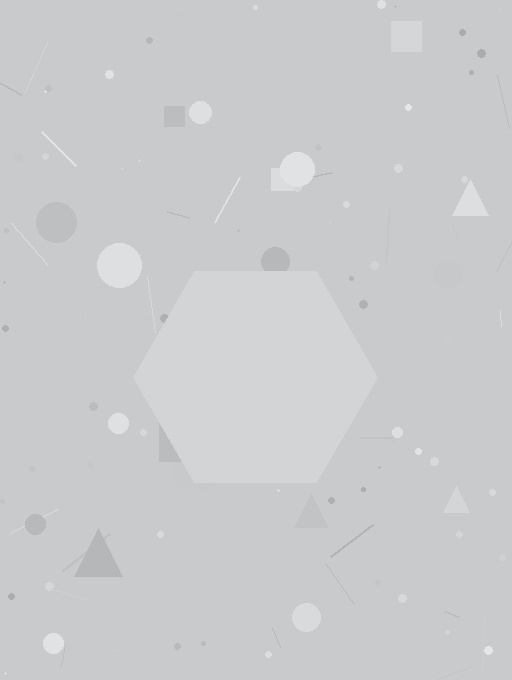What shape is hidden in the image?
A hexagon is hidden in the image.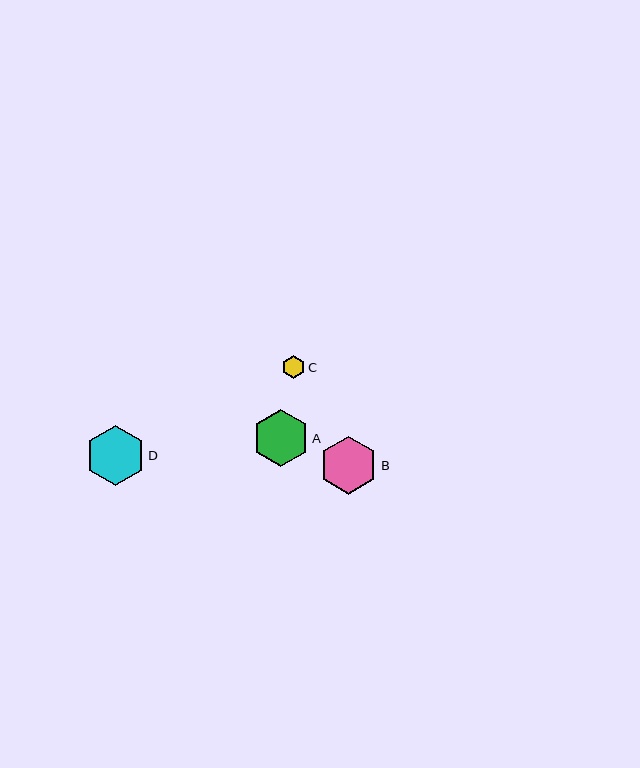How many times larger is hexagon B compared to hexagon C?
Hexagon B is approximately 2.6 times the size of hexagon C.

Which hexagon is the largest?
Hexagon D is the largest with a size of approximately 60 pixels.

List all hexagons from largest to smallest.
From largest to smallest: D, B, A, C.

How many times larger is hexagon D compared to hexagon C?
Hexagon D is approximately 2.6 times the size of hexagon C.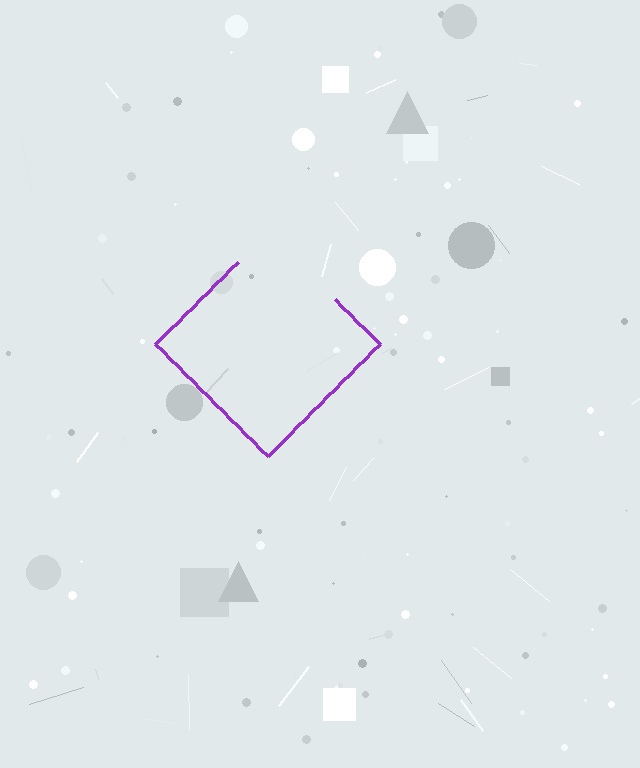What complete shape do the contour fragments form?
The contour fragments form a diamond.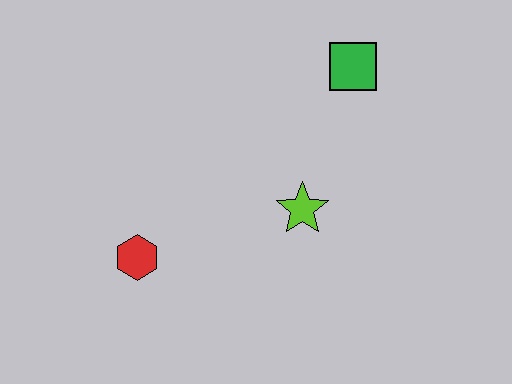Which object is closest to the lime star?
The green square is closest to the lime star.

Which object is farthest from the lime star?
The red hexagon is farthest from the lime star.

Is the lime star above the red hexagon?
Yes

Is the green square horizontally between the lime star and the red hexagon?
No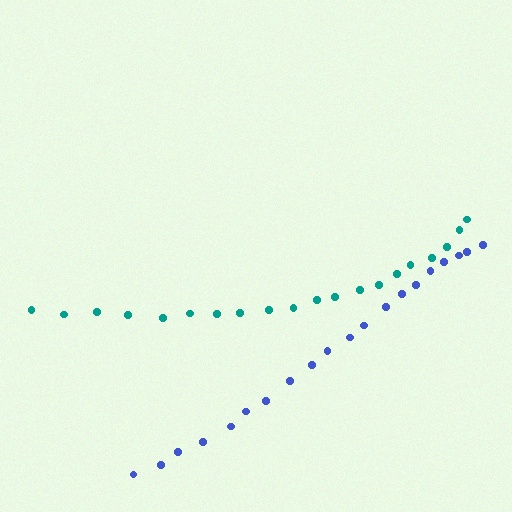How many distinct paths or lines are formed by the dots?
There are 2 distinct paths.